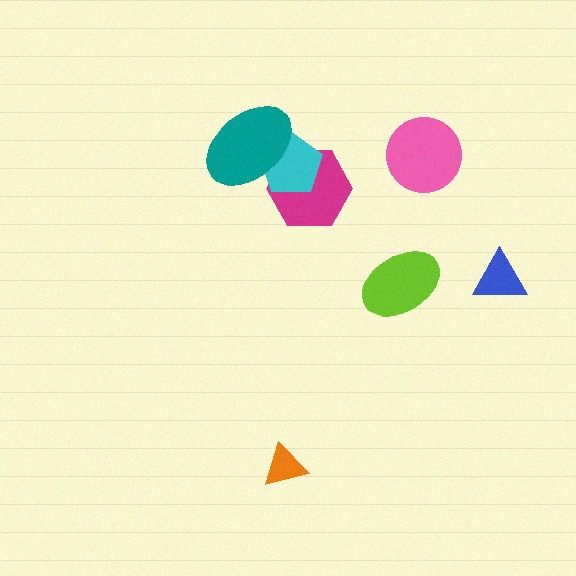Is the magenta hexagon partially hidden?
Yes, it is partially covered by another shape.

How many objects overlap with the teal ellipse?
2 objects overlap with the teal ellipse.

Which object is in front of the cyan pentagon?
The teal ellipse is in front of the cyan pentagon.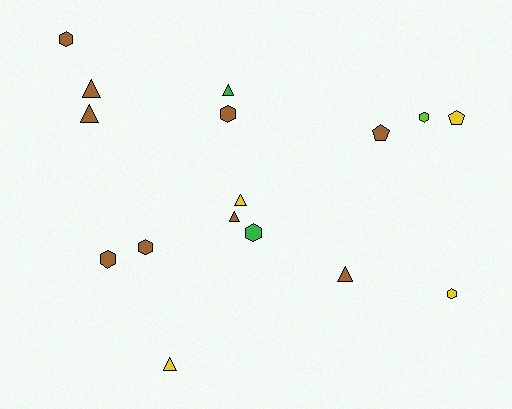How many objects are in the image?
There are 16 objects.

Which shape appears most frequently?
Hexagon, with 7 objects.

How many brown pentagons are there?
There is 1 brown pentagon.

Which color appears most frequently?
Brown, with 9 objects.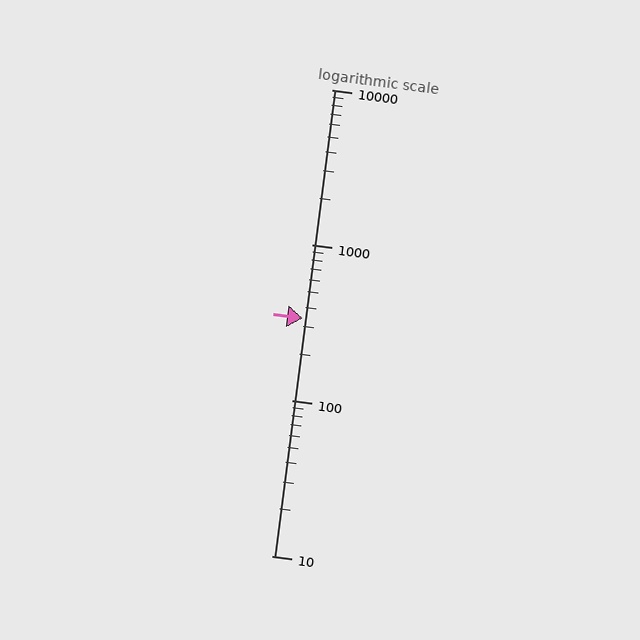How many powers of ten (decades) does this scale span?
The scale spans 3 decades, from 10 to 10000.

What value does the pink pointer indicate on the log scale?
The pointer indicates approximately 340.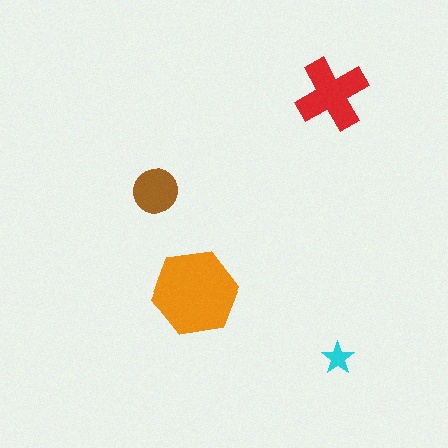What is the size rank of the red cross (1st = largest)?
2nd.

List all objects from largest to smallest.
The orange hexagon, the red cross, the brown circle, the cyan star.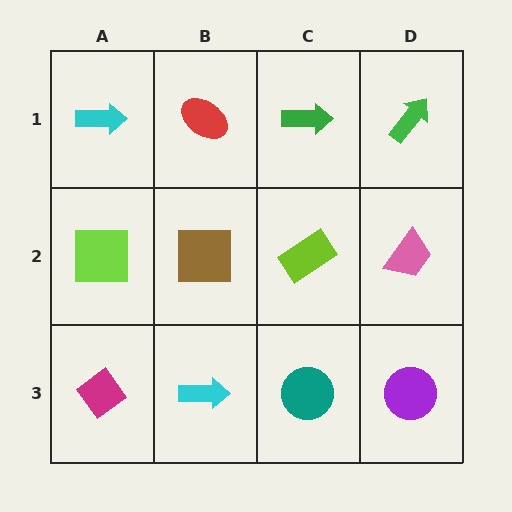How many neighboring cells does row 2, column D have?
3.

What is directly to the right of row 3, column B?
A teal circle.